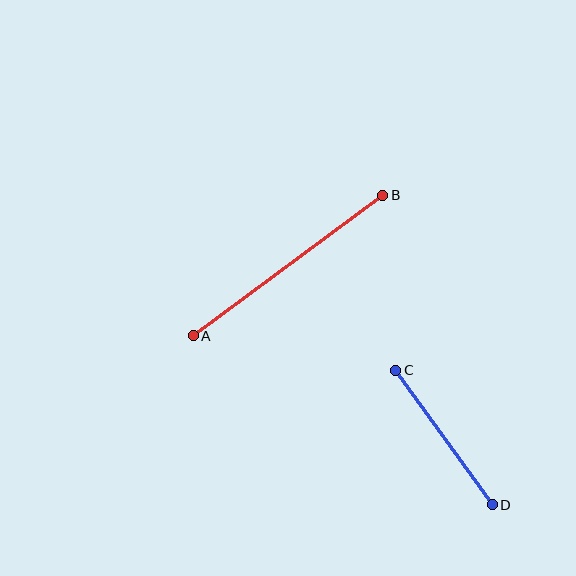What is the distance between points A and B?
The distance is approximately 236 pixels.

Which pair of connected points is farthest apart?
Points A and B are farthest apart.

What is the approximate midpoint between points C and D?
The midpoint is at approximately (444, 437) pixels.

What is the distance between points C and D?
The distance is approximately 166 pixels.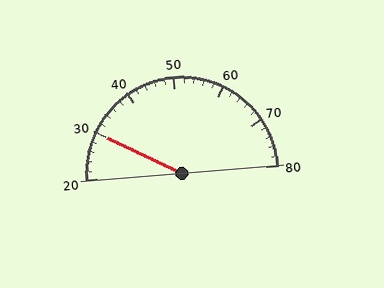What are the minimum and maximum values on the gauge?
The gauge ranges from 20 to 80.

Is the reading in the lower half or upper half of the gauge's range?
The reading is in the lower half of the range (20 to 80).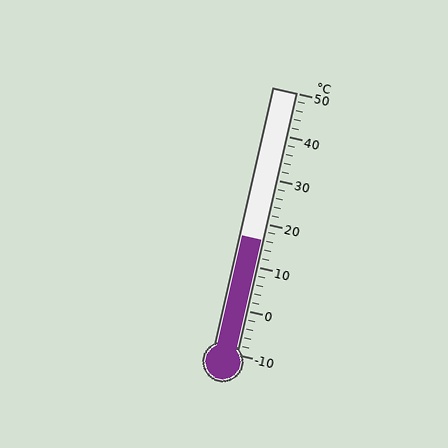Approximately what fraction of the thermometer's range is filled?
The thermometer is filled to approximately 45% of its range.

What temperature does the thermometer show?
The thermometer shows approximately 16°C.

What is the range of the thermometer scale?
The thermometer scale ranges from -10°C to 50°C.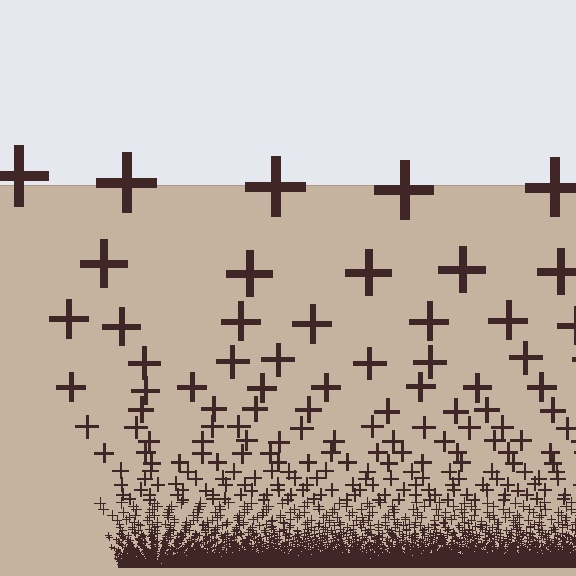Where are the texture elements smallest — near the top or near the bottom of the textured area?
Near the bottom.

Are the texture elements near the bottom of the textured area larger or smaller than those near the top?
Smaller. The gradient is inverted — elements near the bottom are smaller and denser.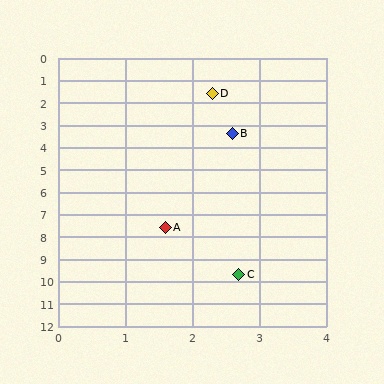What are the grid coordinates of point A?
Point A is at approximately (1.6, 7.6).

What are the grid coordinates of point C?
Point C is at approximately (2.7, 9.7).